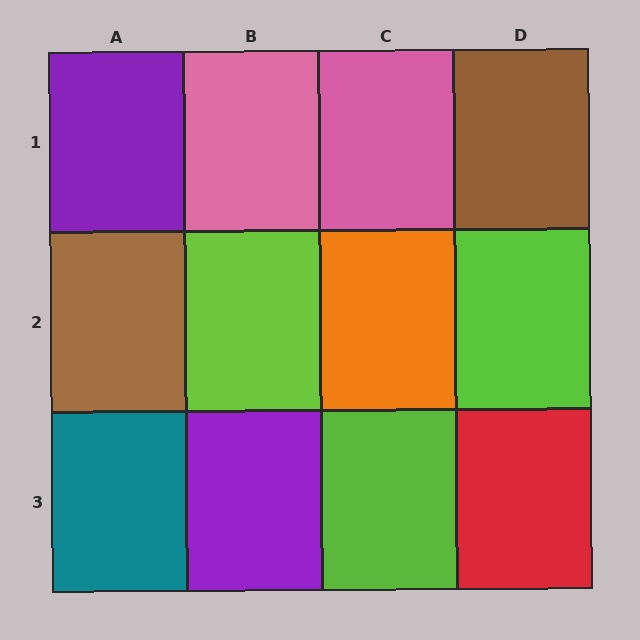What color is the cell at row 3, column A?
Teal.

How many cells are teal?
1 cell is teal.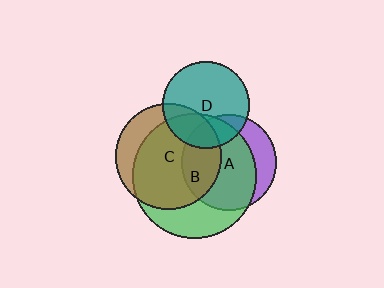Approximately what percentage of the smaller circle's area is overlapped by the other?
Approximately 30%.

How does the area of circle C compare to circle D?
Approximately 1.5 times.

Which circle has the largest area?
Circle B (green).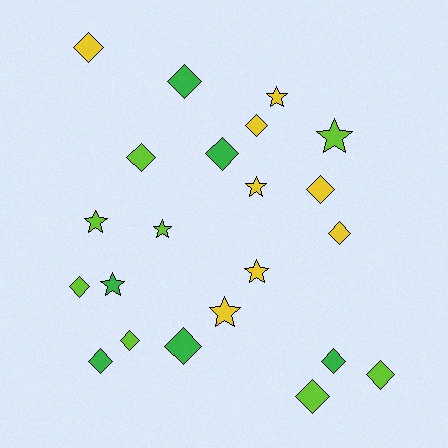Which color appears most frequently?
Lime, with 8 objects.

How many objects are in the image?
There are 22 objects.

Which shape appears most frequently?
Diamond, with 14 objects.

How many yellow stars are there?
There are 4 yellow stars.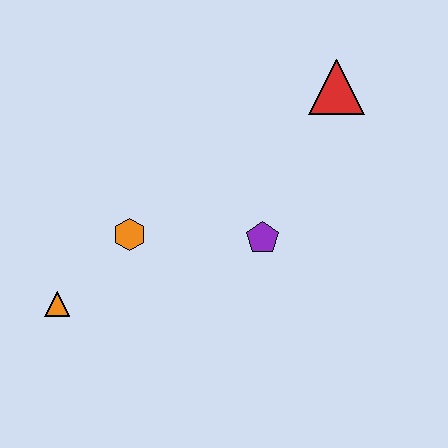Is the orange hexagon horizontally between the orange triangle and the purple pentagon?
Yes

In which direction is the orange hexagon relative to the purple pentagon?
The orange hexagon is to the left of the purple pentagon.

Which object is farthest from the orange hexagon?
The red triangle is farthest from the orange hexagon.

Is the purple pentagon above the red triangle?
No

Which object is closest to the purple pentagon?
The orange hexagon is closest to the purple pentagon.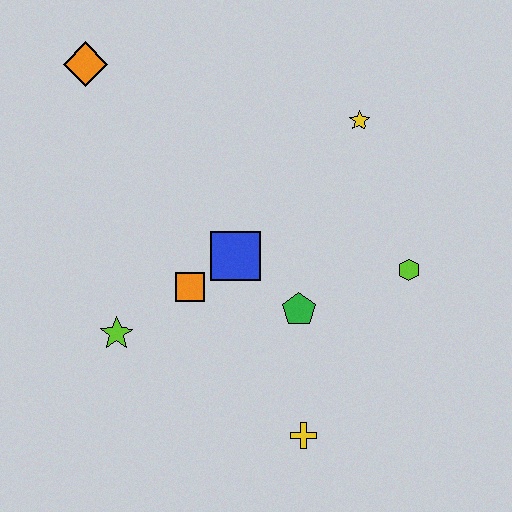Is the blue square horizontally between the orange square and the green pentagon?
Yes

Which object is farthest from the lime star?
The yellow star is farthest from the lime star.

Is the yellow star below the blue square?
No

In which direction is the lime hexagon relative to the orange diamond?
The lime hexagon is to the right of the orange diamond.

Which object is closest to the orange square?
The blue square is closest to the orange square.